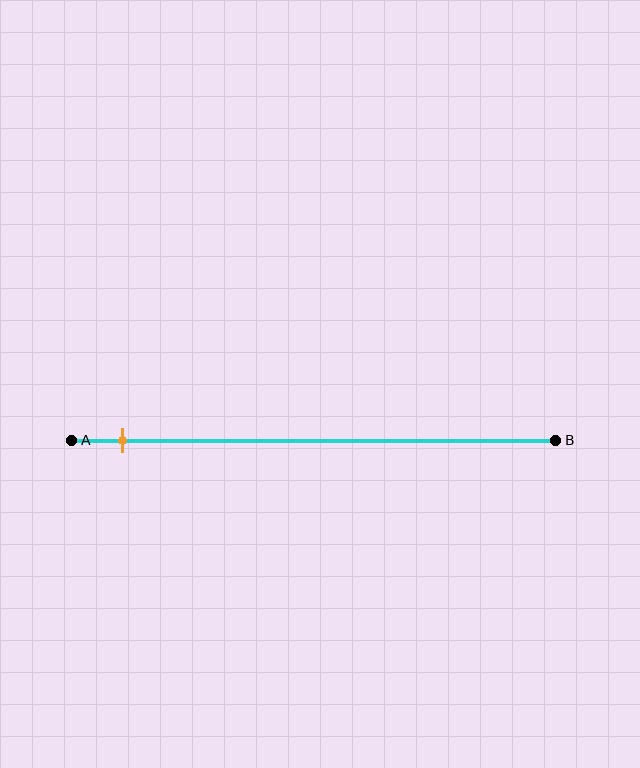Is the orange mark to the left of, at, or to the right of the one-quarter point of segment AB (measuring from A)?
The orange mark is to the left of the one-quarter point of segment AB.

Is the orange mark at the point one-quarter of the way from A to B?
No, the mark is at about 10% from A, not at the 25% one-quarter point.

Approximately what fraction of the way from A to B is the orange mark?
The orange mark is approximately 10% of the way from A to B.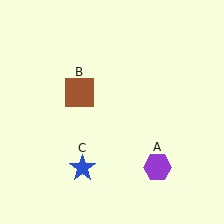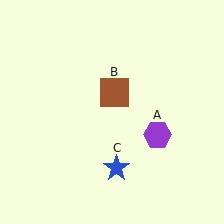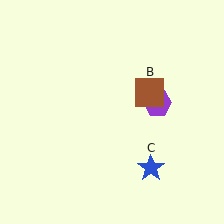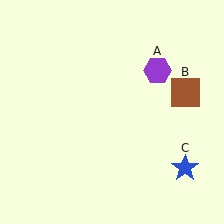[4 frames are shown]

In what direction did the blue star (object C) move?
The blue star (object C) moved right.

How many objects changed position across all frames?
3 objects changed position: purple hexagon (object A), brown square (object B), blue star (object C).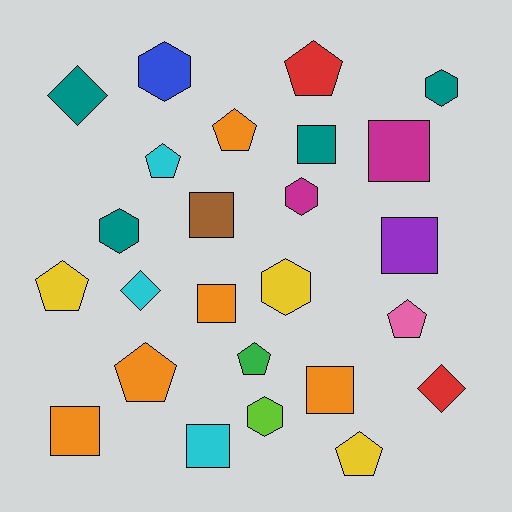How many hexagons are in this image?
There are 6 hexagons.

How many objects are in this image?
There are 25 objects.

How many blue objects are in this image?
There is 1 blue object.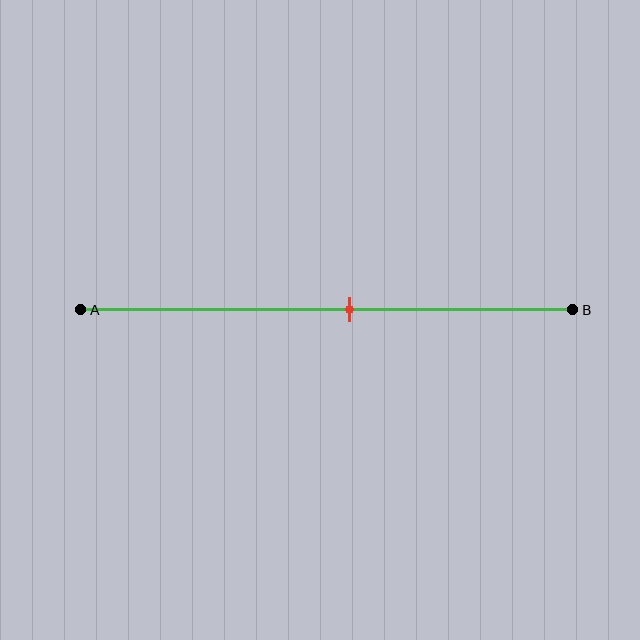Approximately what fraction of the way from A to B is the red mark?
The red mark is approximately 55% of the way from A to B.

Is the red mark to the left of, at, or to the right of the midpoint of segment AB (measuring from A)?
The red mark is to the right of the midpoint of segment AB.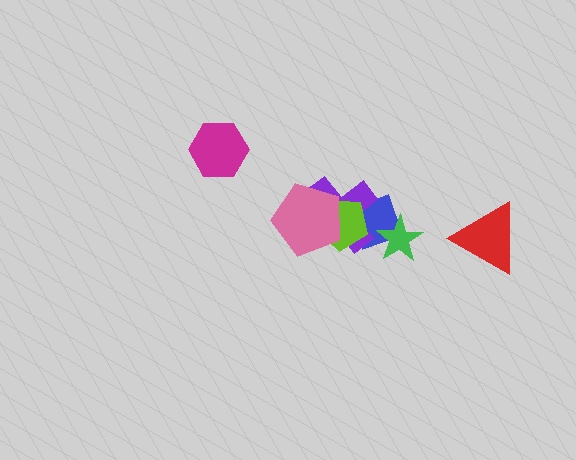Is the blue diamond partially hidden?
Yes, it is partially covered by another shape.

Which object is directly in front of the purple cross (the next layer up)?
The lime pentagon is directly in front of the purple cross.